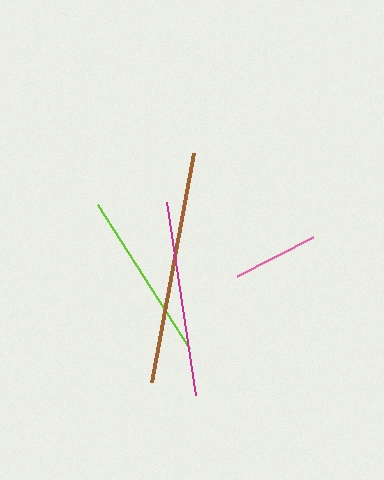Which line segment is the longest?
The brown line is the longest at approximately 233 pixels.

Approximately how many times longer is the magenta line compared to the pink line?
The magenta line is approximately 2.3 times the length of the pink line.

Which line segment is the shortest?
The pink line is the shortest at approximately 86 pixels.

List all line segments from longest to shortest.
From longest to shortest: brown, magenta, lime, pink.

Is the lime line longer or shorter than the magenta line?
The magenta line is longer than the lime line.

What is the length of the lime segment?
The lime segment is approximately 171 pixels long.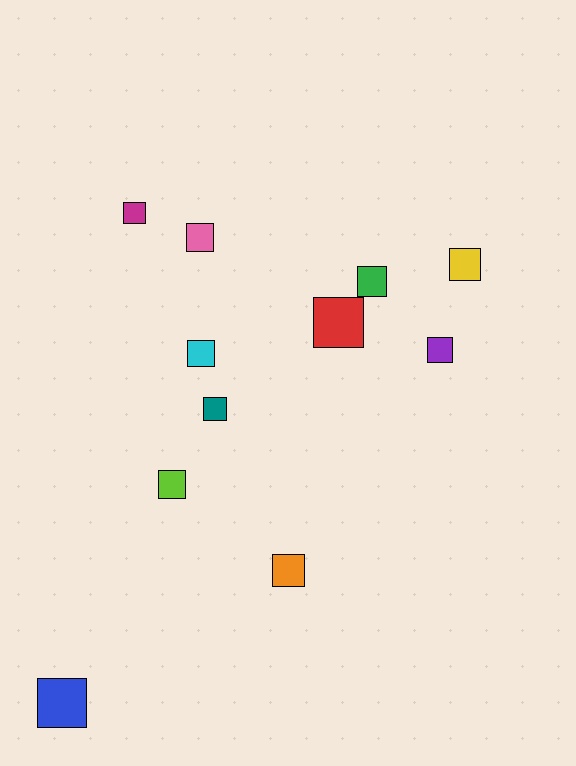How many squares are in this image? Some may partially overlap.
There are 11 squares.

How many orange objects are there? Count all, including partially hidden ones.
There is 1 orange object.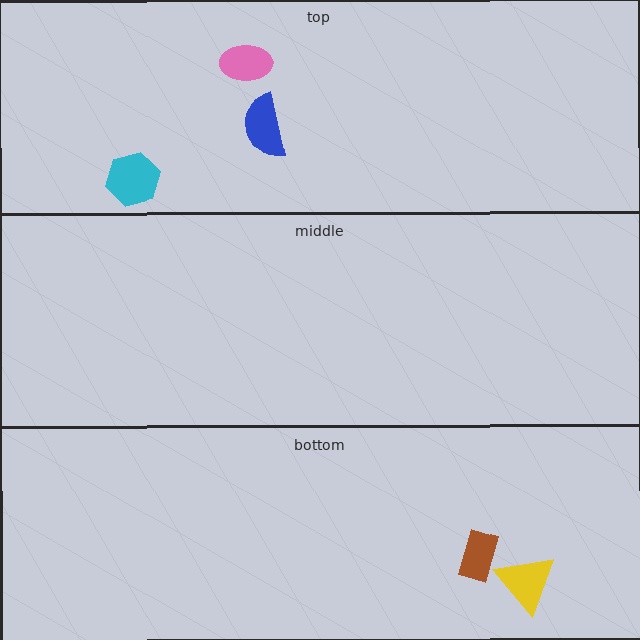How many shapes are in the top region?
3.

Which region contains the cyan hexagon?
The top region.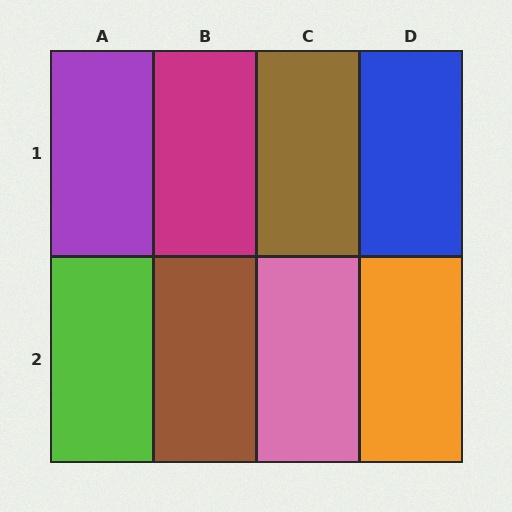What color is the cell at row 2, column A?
Lime.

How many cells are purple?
1 cell is purple.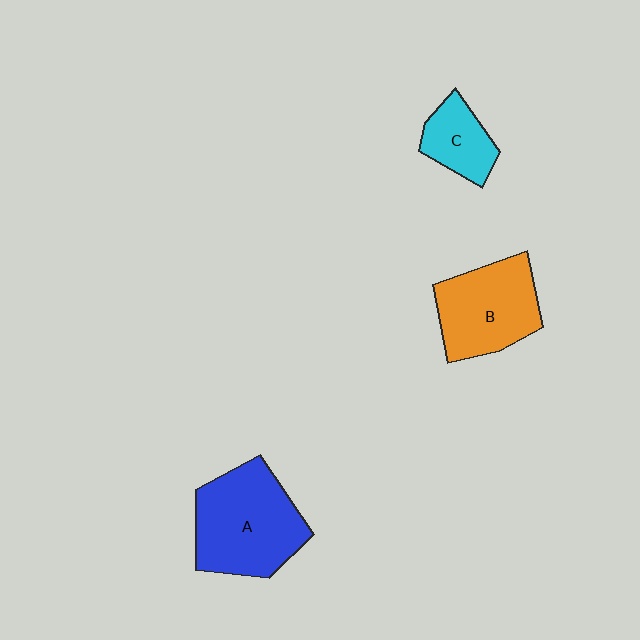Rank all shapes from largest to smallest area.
From largest to smallest: A (blue), B (orange), C (cyan).